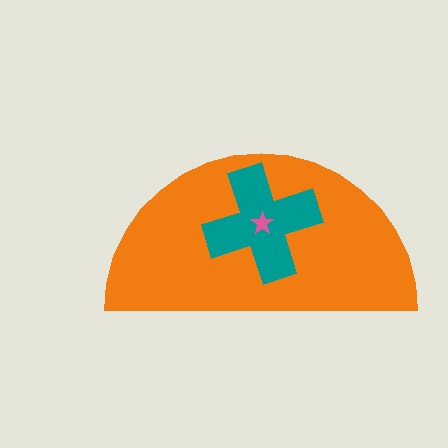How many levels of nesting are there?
3.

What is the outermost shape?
The orange semicircle.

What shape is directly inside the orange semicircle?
The teal cross.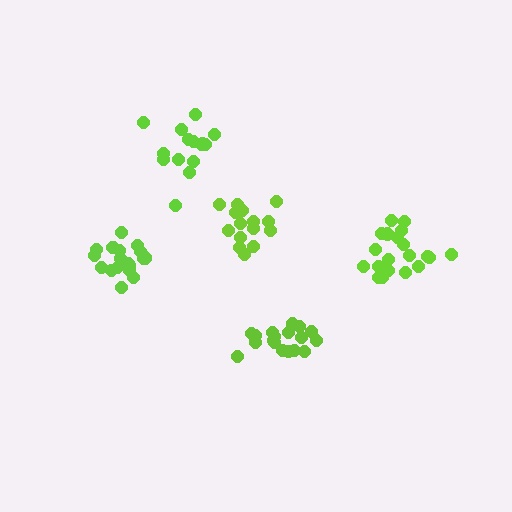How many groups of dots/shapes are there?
There are 5 groups.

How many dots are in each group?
Group 1: 18 dots, Group 2: 20 dots, Group 3: 15 dots, Group 4: 18 dots, Group 5: 15 dots (86 total).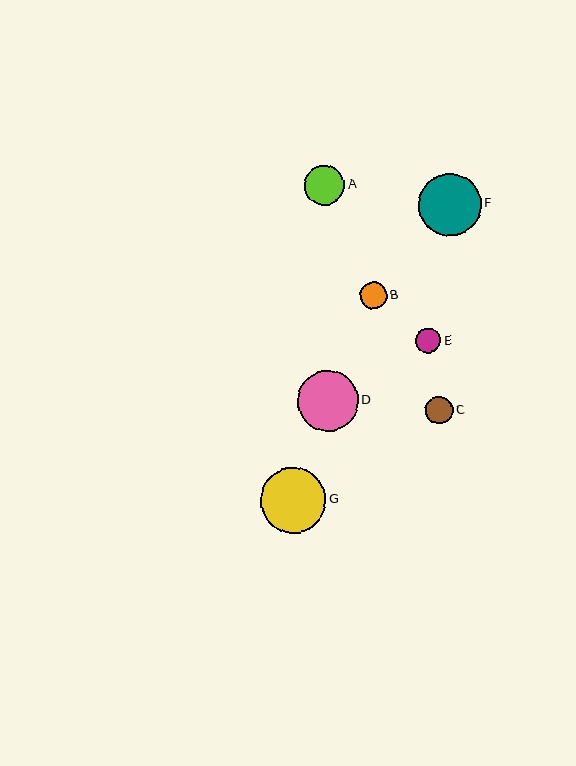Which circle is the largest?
Circle G is the largest with a size of approximately 66 pixels.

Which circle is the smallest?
Circle E is the smallest with a size of approximately 26 pixels.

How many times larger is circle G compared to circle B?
Circle G is approximately 2.4 times the size of circle B.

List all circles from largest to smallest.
From largest to smallest: G, F, D, A, C, B, E.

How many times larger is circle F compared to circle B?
Circle F is approximately 2.3 times the size of circle B.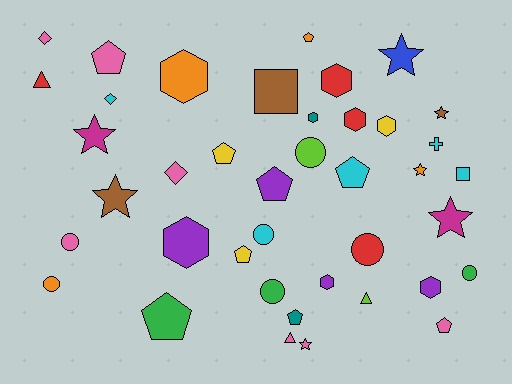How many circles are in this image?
There are 7 circles.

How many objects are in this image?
There are 40 objects.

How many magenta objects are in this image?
There are 2 magenta objects.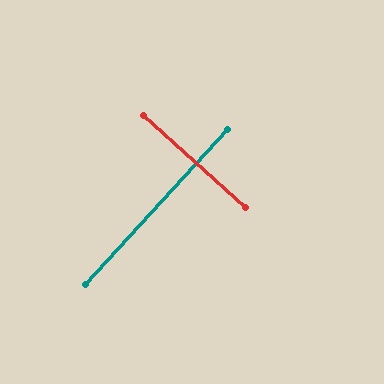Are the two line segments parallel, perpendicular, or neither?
Perpendicular — they meet at approximately 90°.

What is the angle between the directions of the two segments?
Approximately 90 degrees.